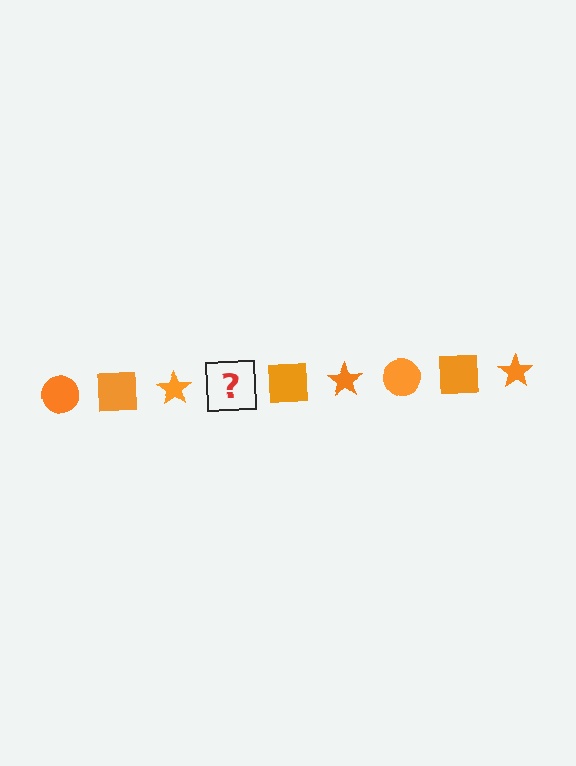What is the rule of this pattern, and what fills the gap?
The rule is that the pattern cycles through circle, square, star shapes in orange. The gap should be filled with an orange circle.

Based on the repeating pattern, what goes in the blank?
The blank should be an orange circle.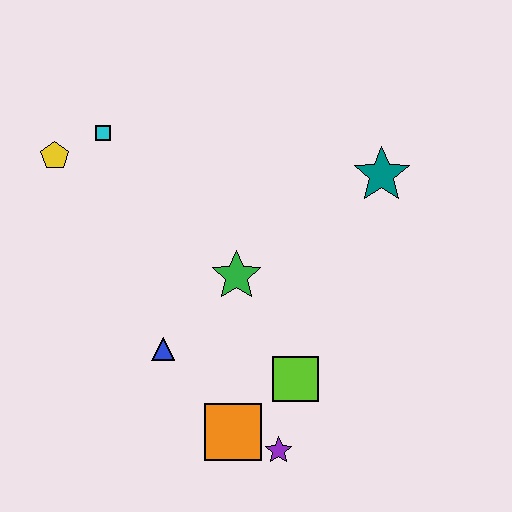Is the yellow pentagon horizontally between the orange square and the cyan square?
No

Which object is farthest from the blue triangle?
The teal star is farthest from the blue triangle.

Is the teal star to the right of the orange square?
Yes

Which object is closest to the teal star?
The green star is closest to the teal star.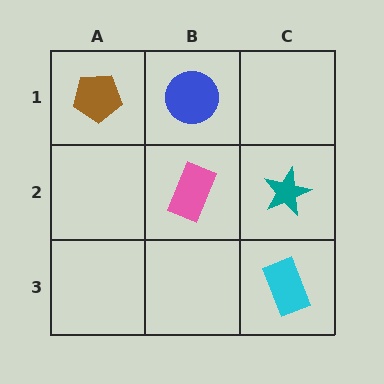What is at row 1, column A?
A brown pentagon.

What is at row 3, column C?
A cyan rectangle.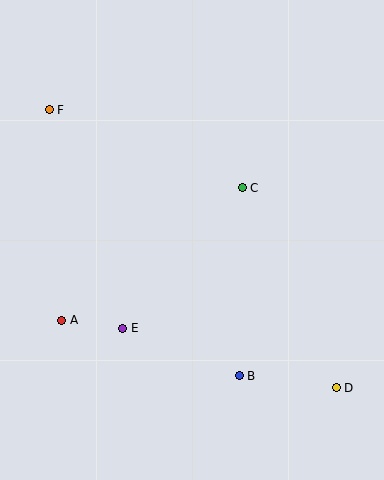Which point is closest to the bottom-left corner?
Point A is closest to the bottom-left corner.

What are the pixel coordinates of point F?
Point F is at (49, 110).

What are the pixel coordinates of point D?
Point D is at (336, 388).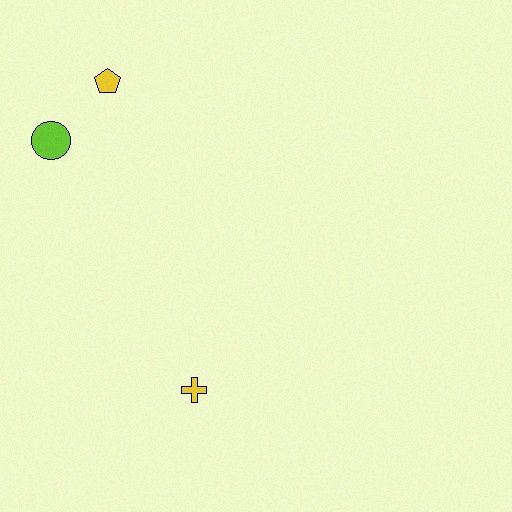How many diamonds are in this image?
There are no diamonds.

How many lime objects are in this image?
There is 1 lime object.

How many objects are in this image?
There are 3 objects.